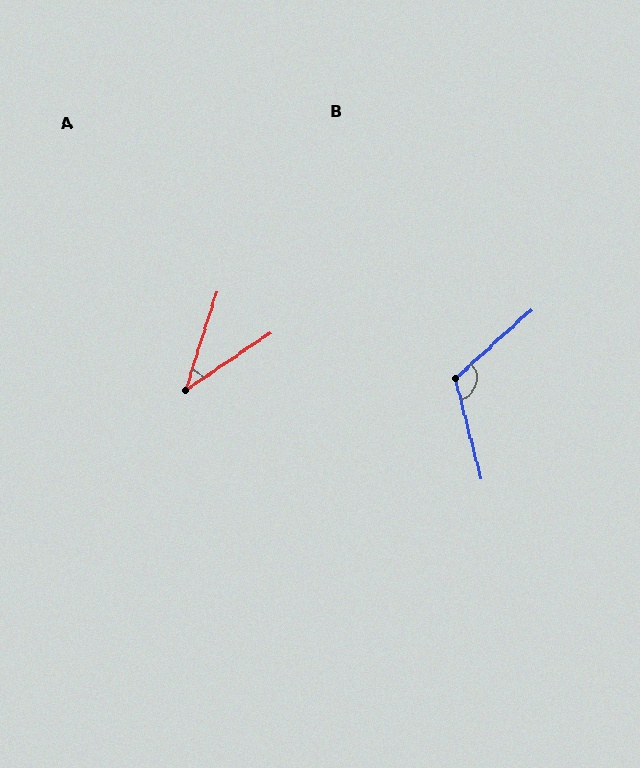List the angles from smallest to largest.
A (38°), B (118°).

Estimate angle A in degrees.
Approximately 38 degrees.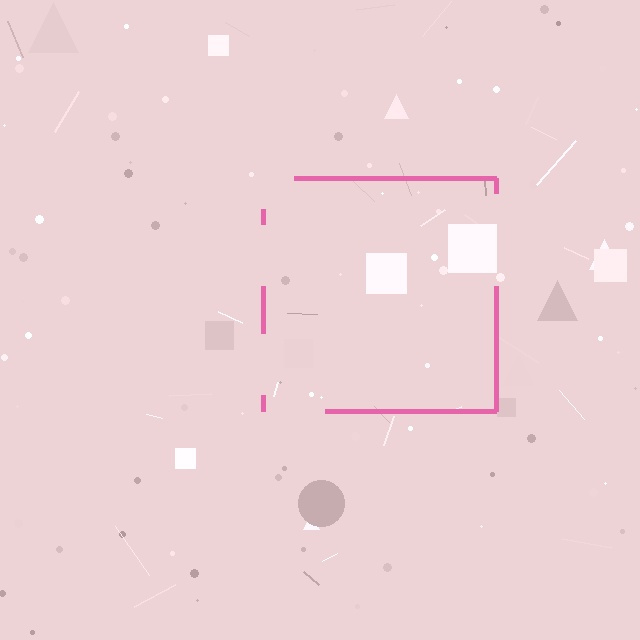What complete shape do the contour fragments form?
The contour fragments form a square.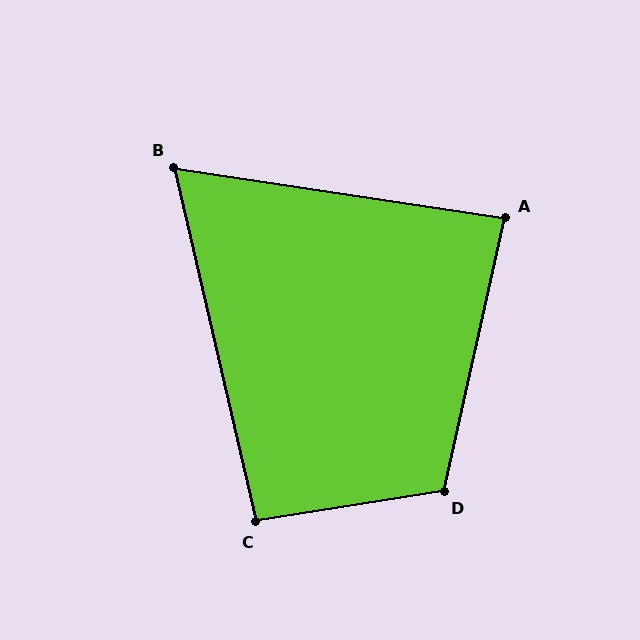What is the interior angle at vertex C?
Approximately 94 degrees (approximately right).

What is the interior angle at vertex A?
Approximately 86 degrees (approximately right).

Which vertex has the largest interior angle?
D, at approximately 112 degrees.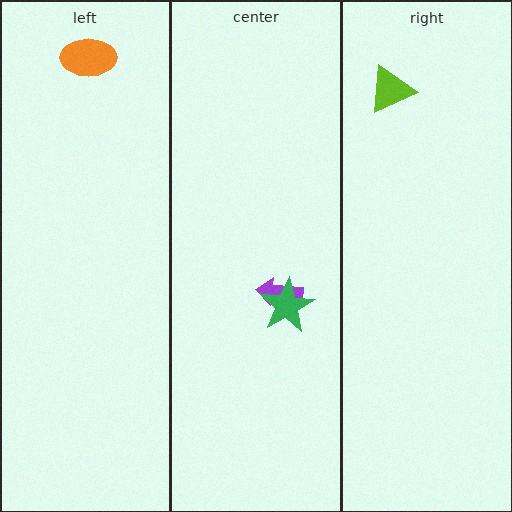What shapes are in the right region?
The lime triangle.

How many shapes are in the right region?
1.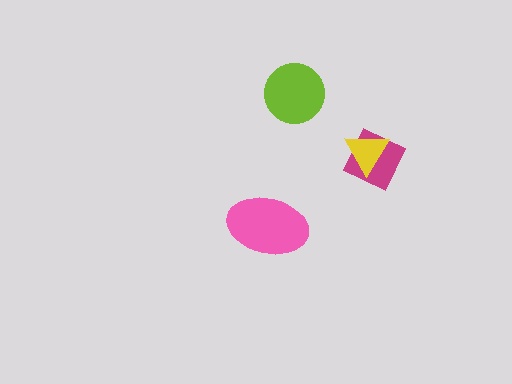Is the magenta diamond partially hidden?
Yes, it is partially covered by another shape.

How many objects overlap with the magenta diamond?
1 object overlaps with the magenta diamond.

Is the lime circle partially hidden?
No, no other shape covers it.